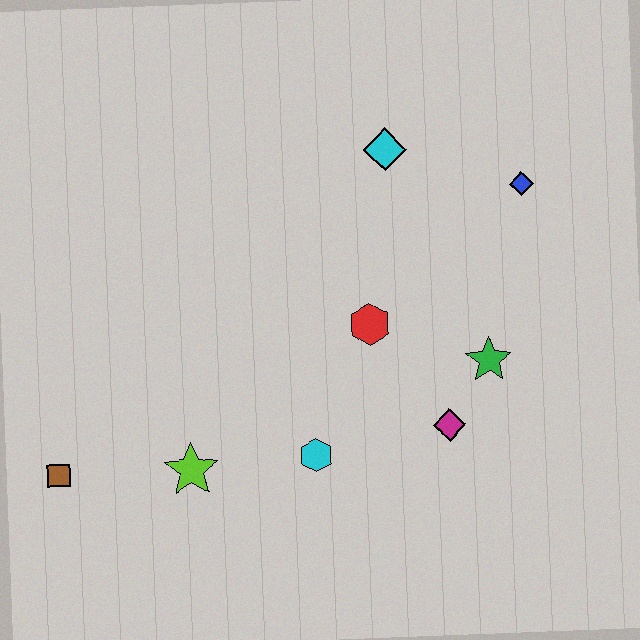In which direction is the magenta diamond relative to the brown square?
The magenta diamond is to the right of the brown square.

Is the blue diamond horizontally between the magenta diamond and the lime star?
No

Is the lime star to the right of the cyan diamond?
No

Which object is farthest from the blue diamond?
The brown square is farthest from the blue diamond.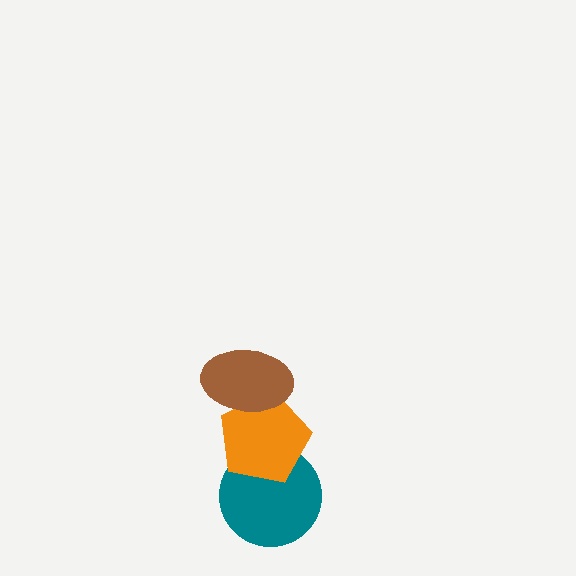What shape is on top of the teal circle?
The orange pentagon is on top of the teal circle.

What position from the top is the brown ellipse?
The brown ellipse is 1st from the top.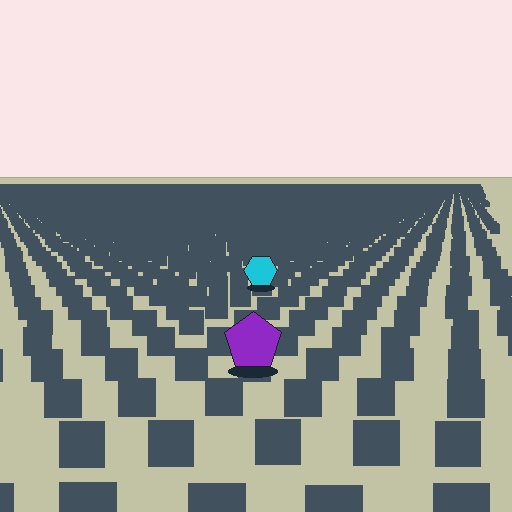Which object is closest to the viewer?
The purple pentagon is closest. The texture marks near it are larger and more spread out.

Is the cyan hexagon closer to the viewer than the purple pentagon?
No. The purple pentagon is closer — you can tell from the texture gradient: the ground texture is coarser near it.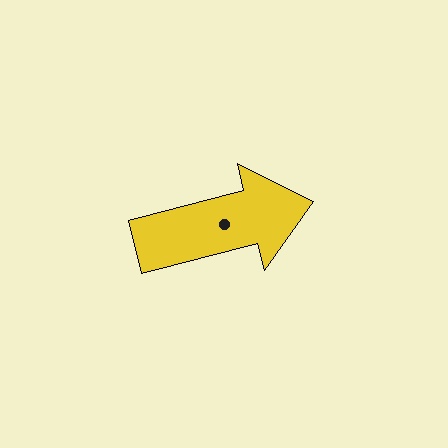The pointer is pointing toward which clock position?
Roughly 3 o'clock.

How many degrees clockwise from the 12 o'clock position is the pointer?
Approximately 76 degrees.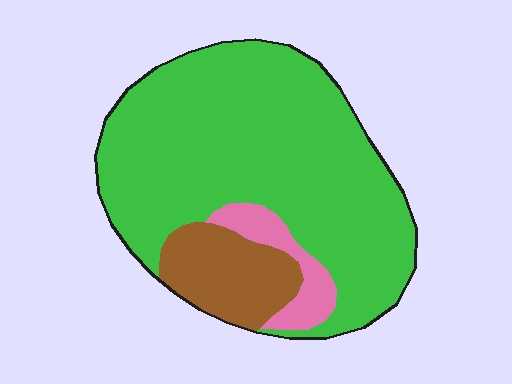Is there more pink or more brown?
Brown.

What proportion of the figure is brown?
Brown takes up about one sixth (1/6) of the figure.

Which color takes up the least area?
Pink, at roughly 10%.